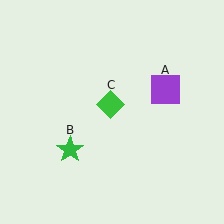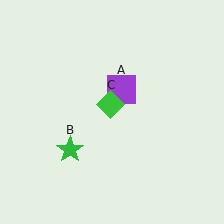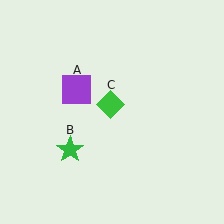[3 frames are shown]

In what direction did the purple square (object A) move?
The purple square (object A) moved left.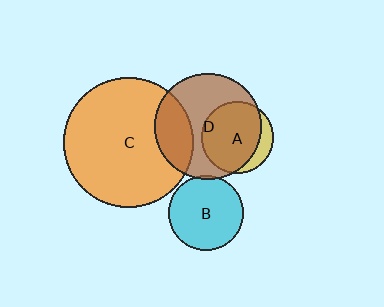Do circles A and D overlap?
Yes.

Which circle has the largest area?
Circle C (orange).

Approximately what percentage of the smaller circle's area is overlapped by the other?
Approximately 80%.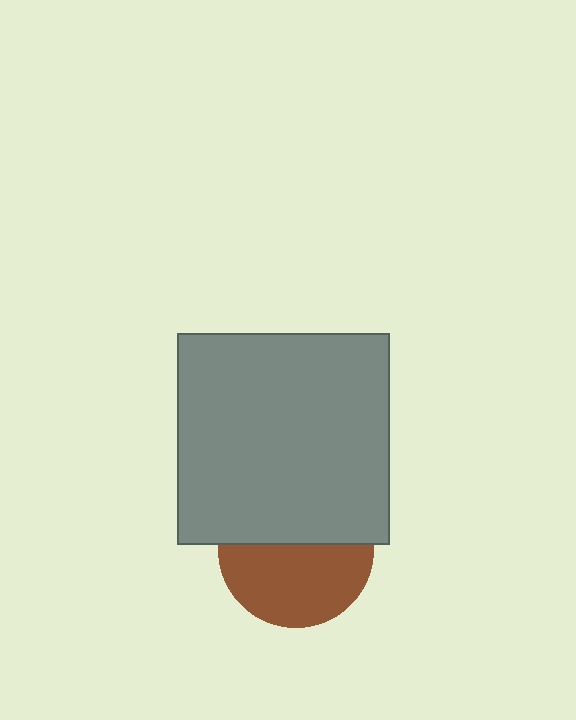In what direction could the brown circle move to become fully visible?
The brown circle could move down. That would shift it out from behind the gray square entirely.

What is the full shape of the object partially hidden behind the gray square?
The partially hidden object is a brown circle.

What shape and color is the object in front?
The object in front is a gray square.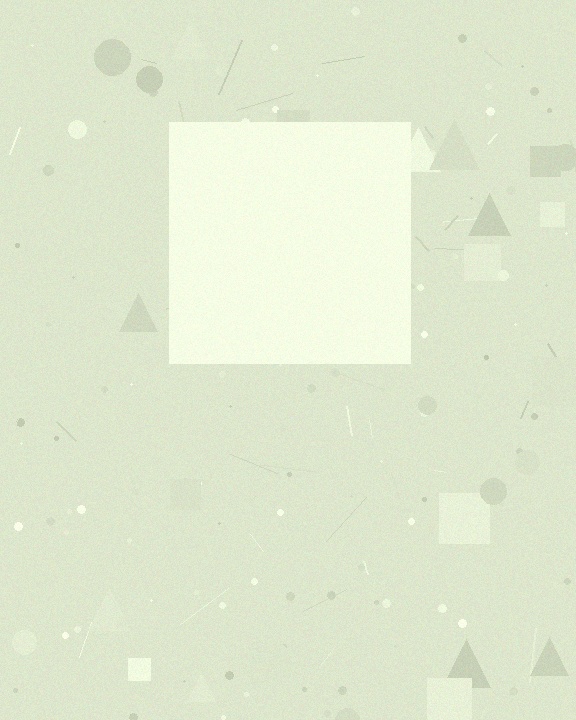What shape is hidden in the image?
A square is hidden in the image.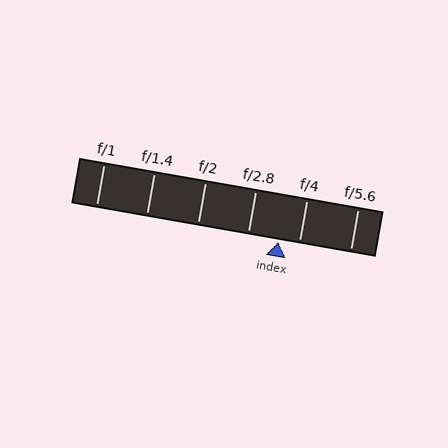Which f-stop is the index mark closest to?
The index mark is closest to f/4.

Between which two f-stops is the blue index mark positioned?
The index mark is between f/2.8 and f/4.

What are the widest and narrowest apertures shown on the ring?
The widest aperture shown is f/1 and the narrowest is f/5.6.